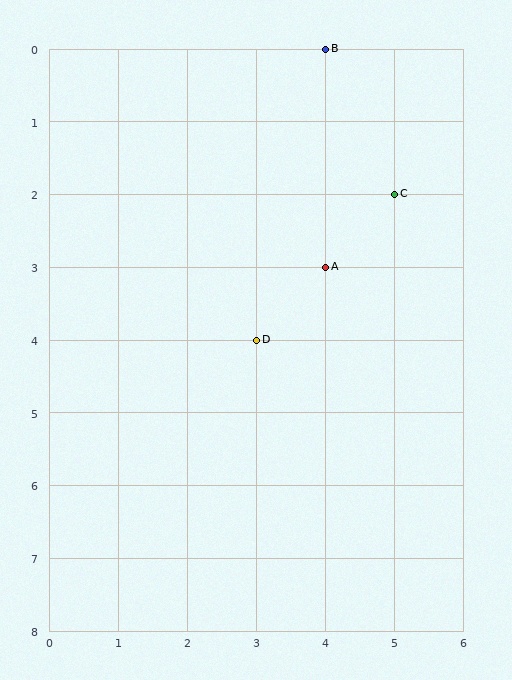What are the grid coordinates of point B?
Point B is at grid coordinates (4, 0).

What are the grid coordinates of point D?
Point D is at grid coordinates (3, 4).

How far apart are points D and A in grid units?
Points D and A are 1 column and 1 row apart (about 1.4 grid units diagonally).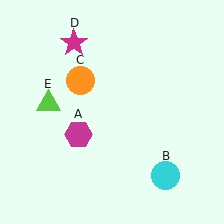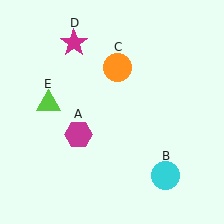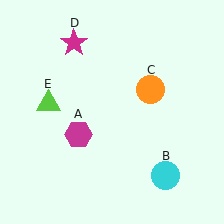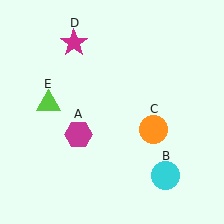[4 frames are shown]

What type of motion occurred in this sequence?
The orange circle (object C) rotated clockwise around the center of the scene.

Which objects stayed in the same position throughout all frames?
Magenta hexagon (object A) and cyan circle (object B) and magenta star (object D) and lime triangle (object E) remained stationary.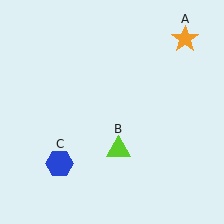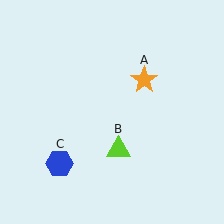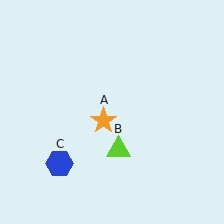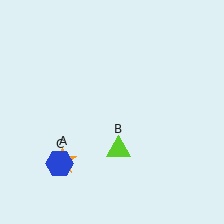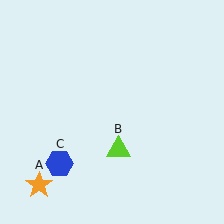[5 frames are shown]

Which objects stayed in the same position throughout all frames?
Lime triangle (object B) and blue hexagon (object C) remained stationary.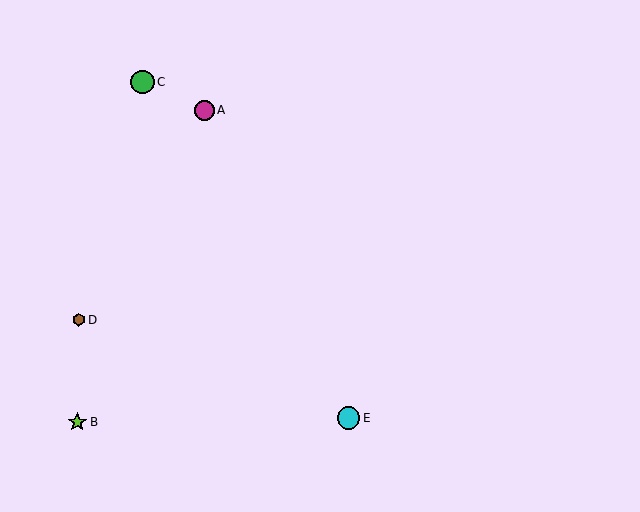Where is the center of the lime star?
The center of the lime star is at (77, 422).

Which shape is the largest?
The green circle (labeled C) is the largest.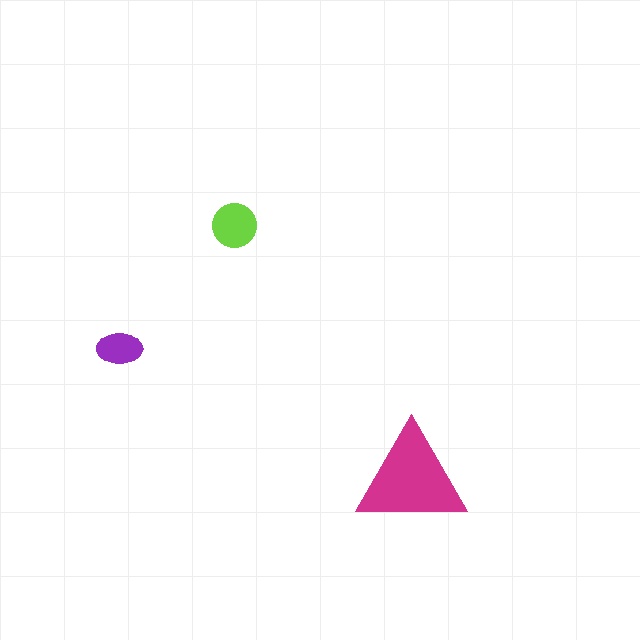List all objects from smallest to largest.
The purple ellipse, the lime circle, the magenta triangle.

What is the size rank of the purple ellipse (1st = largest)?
3rd.